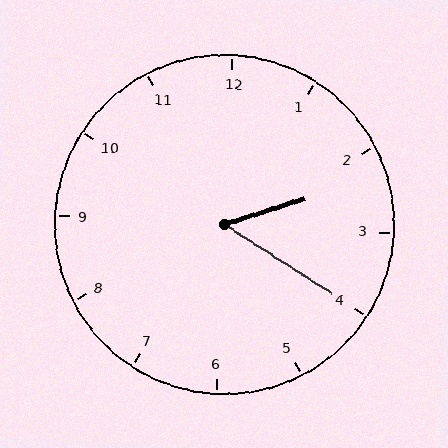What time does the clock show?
2:20.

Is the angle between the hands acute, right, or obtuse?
It is acute.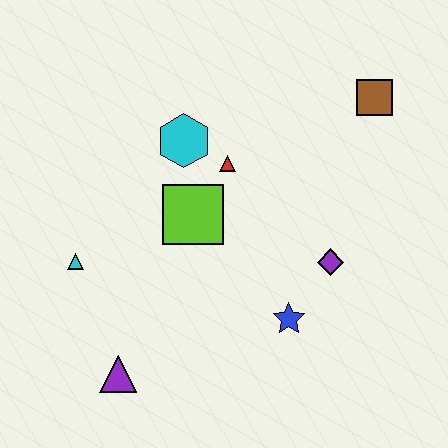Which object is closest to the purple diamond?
The blue star is closest to the purple diamond.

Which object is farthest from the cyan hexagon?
The purple triangle is farthest from the cyan hexagon.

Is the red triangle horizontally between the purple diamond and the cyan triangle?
Yes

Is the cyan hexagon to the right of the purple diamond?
No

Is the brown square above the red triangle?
Yes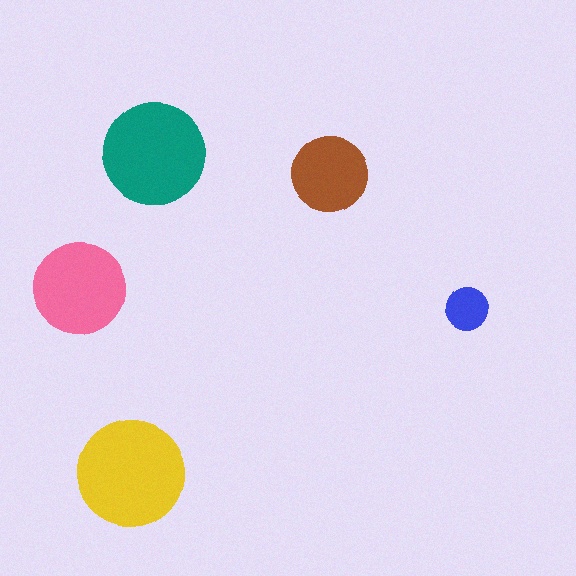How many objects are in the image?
There are 5 objects in the image.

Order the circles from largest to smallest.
the yellow one, the teal one, the pink one, the brown one, the blue one.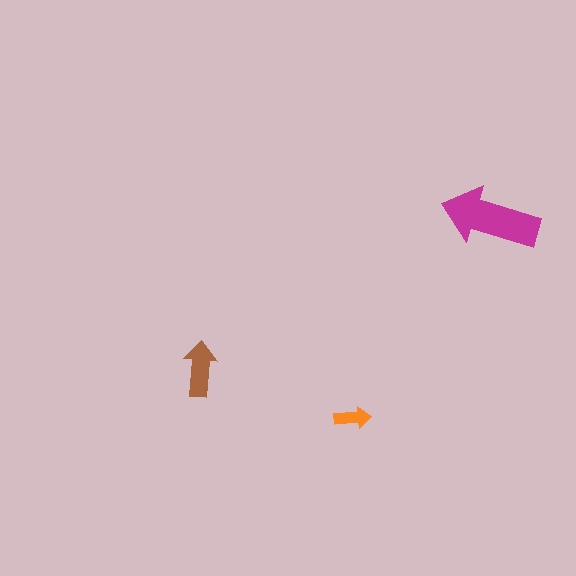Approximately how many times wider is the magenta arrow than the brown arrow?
About 2 times wider.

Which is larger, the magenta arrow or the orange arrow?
The magenta one.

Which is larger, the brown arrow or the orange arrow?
The brown one.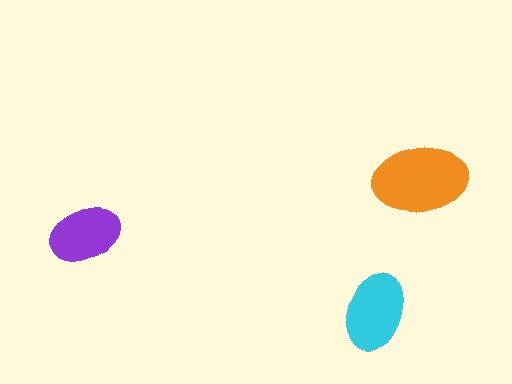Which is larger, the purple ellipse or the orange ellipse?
The orange one.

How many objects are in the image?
There are 3 objects in the image.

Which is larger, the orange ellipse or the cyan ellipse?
The orange one.